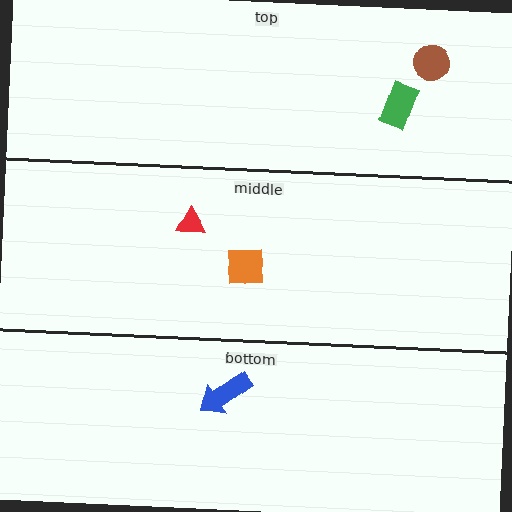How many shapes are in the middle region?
2.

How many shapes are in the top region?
2.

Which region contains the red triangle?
The middle region.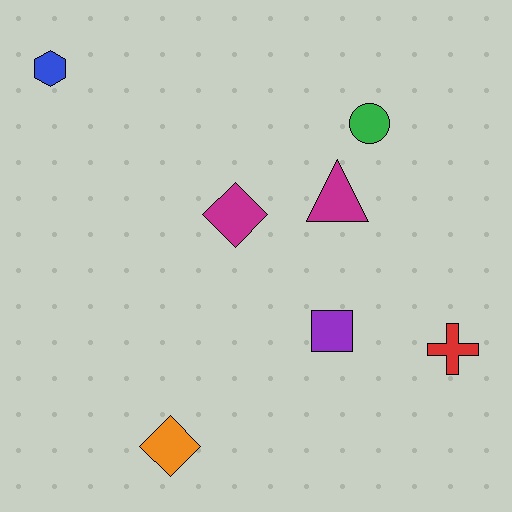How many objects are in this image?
There are 7 objects.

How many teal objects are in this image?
There are no teal objects.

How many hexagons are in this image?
There is 1 hexagon.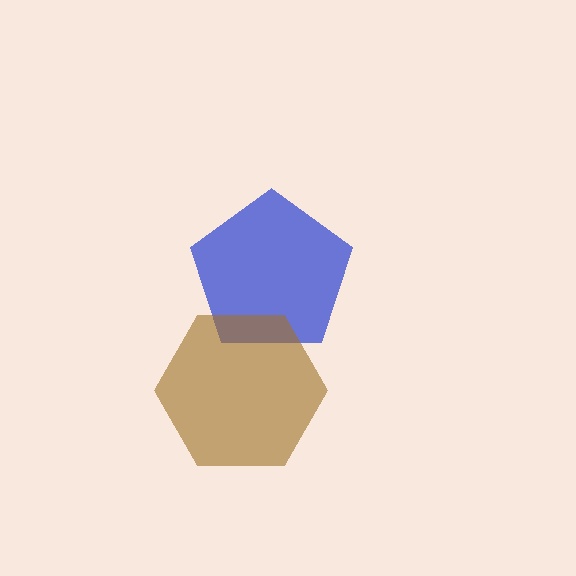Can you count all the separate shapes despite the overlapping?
Yes, there are 2 separate shapes.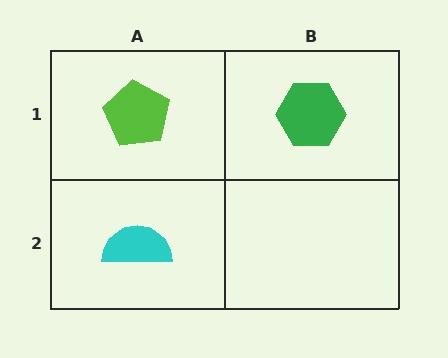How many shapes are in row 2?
1 shape.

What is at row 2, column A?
A cyan semicircle.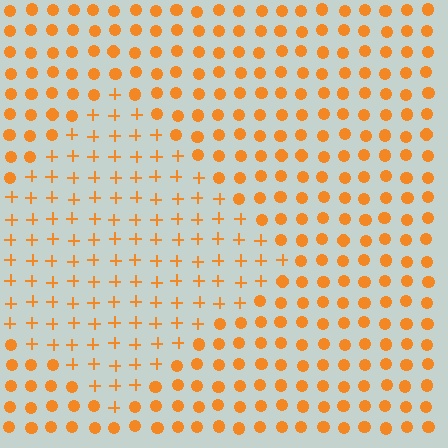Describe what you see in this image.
The image is filled with small orange elements arranged in a uniform grid. A diamond-shaped region contains plus signs, while the surrounding area contains circles. The boundary is defined purely by the change in element shape.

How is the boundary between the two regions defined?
The boundary is defined by a change in element shape: plus signs inside vs. circles outside. All elements share the same color and spacing.